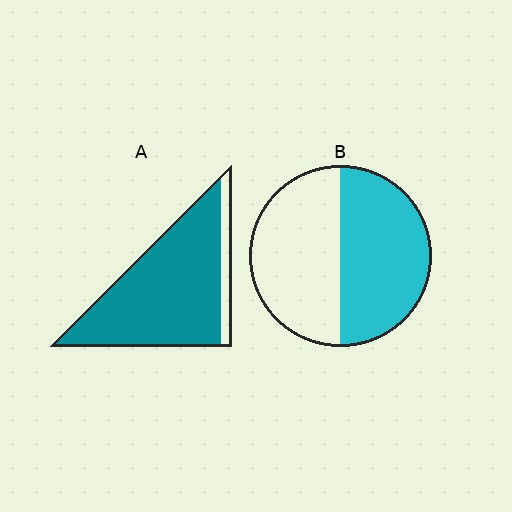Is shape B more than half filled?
Roughly half.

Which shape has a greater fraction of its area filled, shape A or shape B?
Shape A.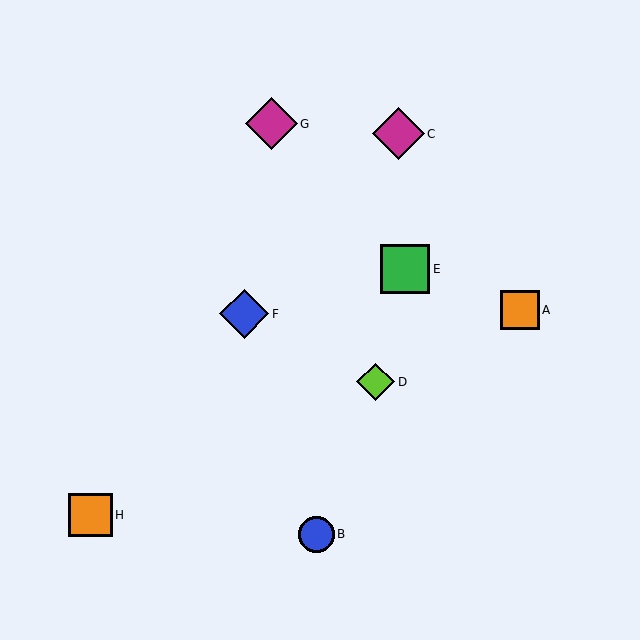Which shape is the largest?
The magenta diamond (labeled C) is the largest.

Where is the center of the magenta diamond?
The center of the magenta diamond is at (398, 134).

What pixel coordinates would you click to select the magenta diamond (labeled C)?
Click at (398, 134) to select the magenta diamond C.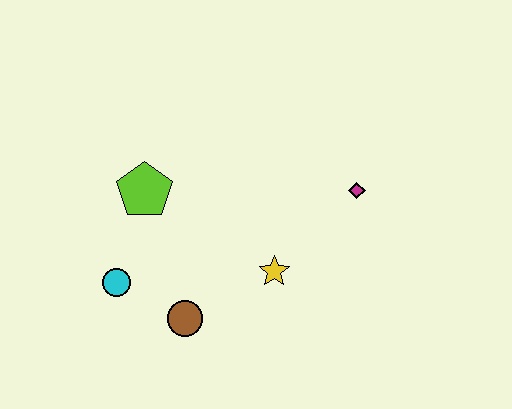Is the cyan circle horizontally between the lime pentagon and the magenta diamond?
No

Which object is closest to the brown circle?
The cyan circle is closest to the brown circle.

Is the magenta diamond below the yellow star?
No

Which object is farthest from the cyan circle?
The magenta diamond is farthest from the cyan circle.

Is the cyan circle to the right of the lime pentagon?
No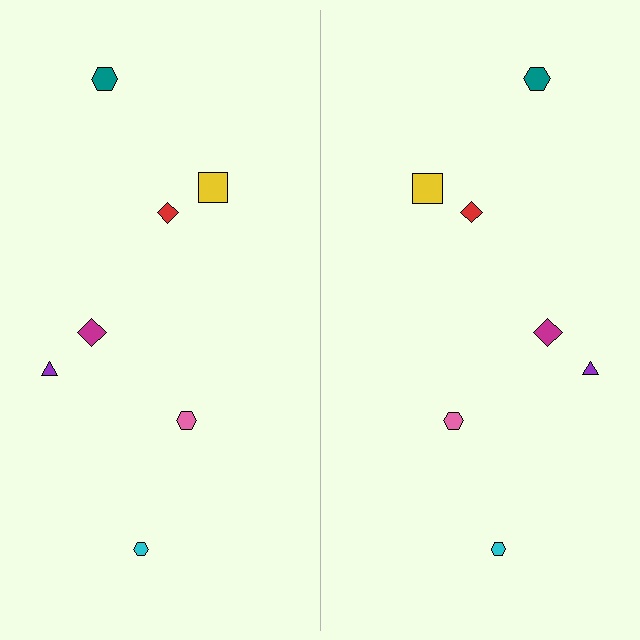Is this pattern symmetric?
Yes, this pattern has bilateral (reflection) symmetry.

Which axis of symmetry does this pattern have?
The pattern has a vertical axis of symmetry running through the center of the image.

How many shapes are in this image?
There are 14 shapes in this image.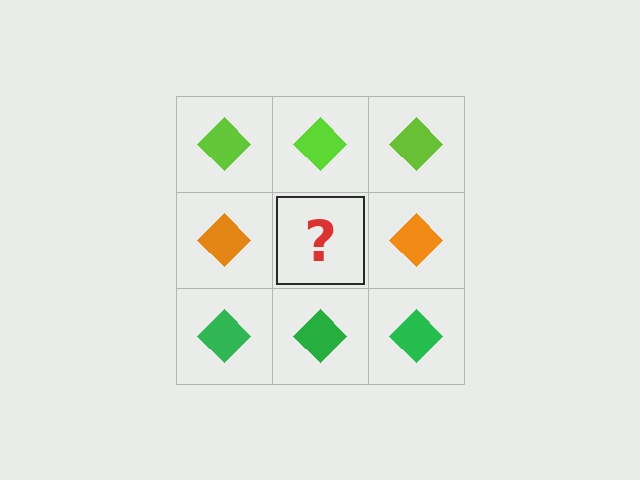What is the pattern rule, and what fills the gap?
The rule is that each row has a consistent color. The gap should be filled with an orange diamond.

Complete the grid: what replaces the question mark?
The question mark should be replaced with an orange diamond.